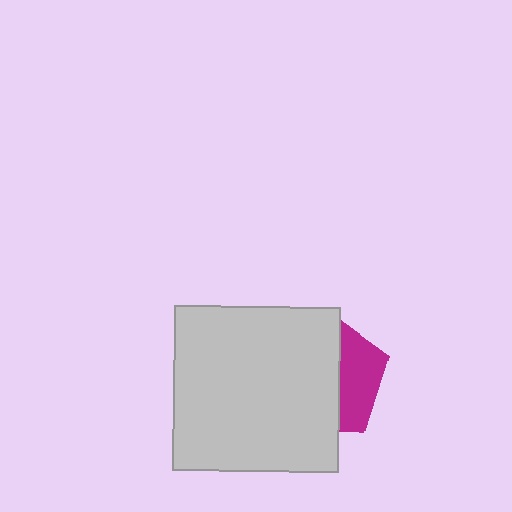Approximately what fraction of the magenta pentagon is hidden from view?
Roughly 67% of the magenta pentagon is hidden behind the light gray square.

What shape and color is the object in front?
The object in front is a light gray square.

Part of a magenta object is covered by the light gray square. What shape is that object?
It is a pentagon.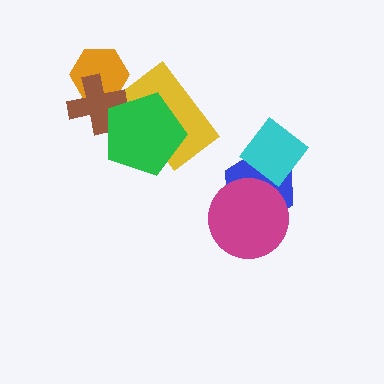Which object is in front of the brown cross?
The green pentagon is in front of the brown cross.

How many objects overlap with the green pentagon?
2 objects overlap with the green pentagon.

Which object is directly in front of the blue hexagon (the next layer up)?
The magenta circle is directly in front of the blue hexagon.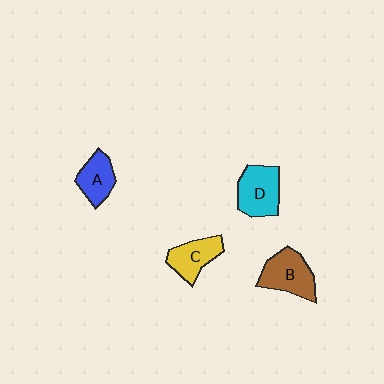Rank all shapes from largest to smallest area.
From largest to smallest: B (brown), D (cyan), C (yellow), A (blue).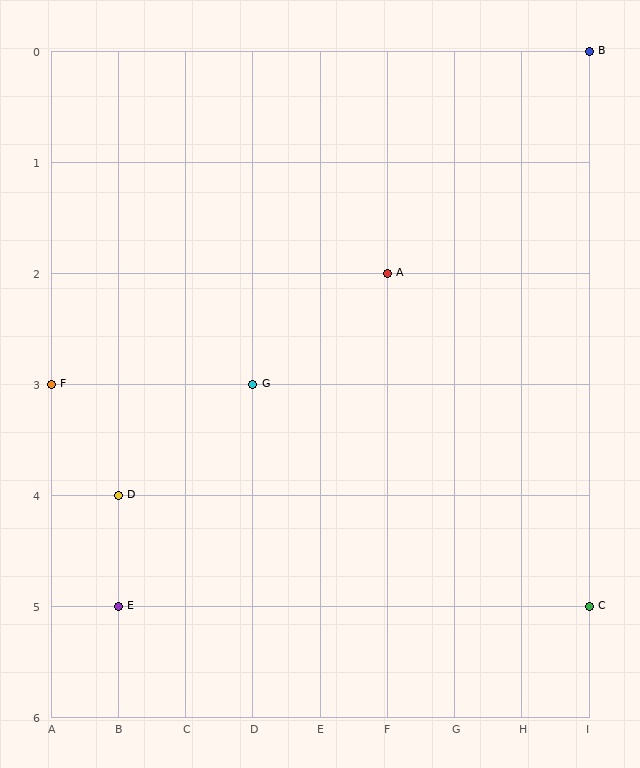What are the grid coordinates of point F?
Point F is at grid coordinates (A, 3).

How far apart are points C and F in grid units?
Points C and F are 8 columns and 2 rows apart (about 8.2 grid units diagonally).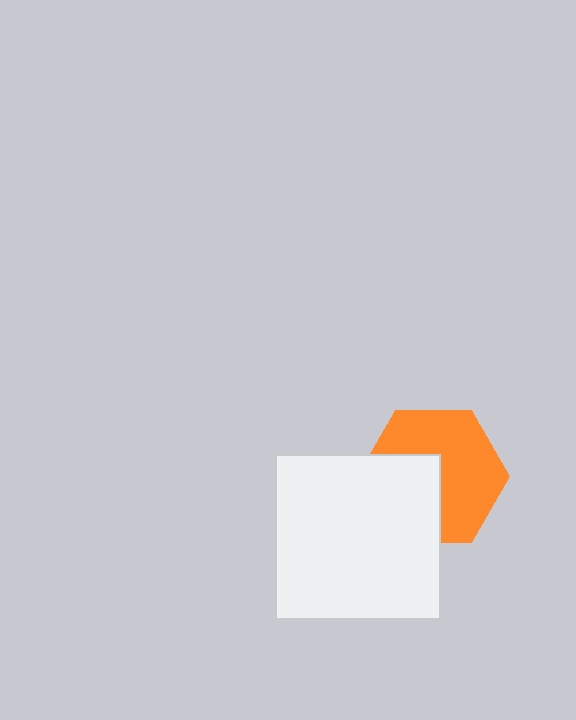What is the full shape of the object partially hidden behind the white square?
The partially hidden object is an orange hexagon.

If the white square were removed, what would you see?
You would see the complete orange hexagon.